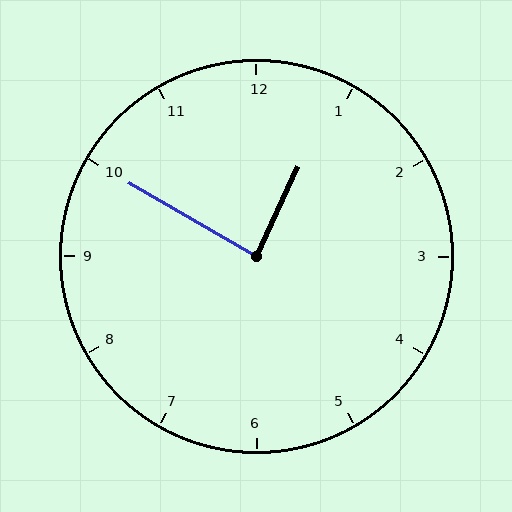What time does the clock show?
12:50.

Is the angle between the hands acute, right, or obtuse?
It is right.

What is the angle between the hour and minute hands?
Approximately 85 degrees.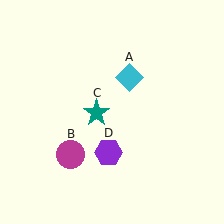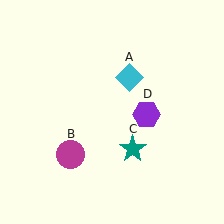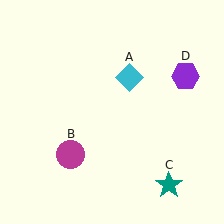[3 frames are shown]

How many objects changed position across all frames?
2 objects changed position: teal star (object C), purple hexagon (object D).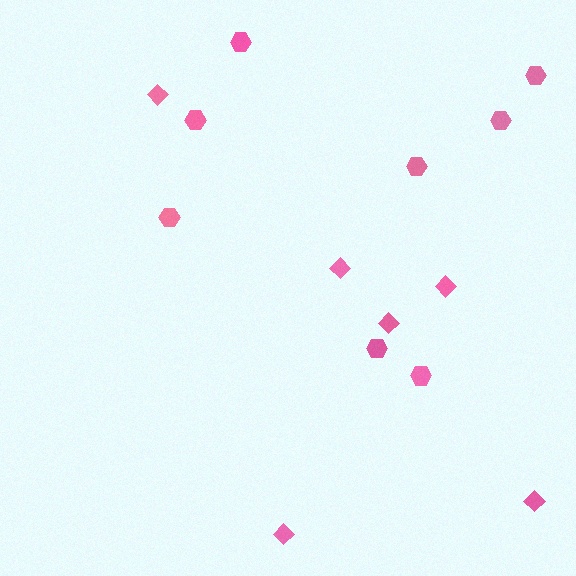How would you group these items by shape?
There are 2 groups: one group of diamonds (6) and one group of hexagons (8).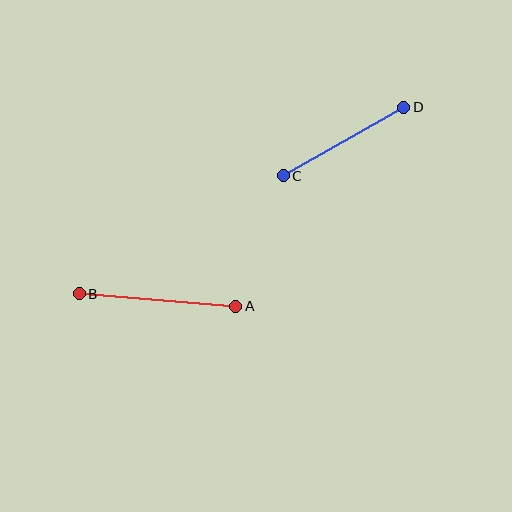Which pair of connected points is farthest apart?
Points A and B are farthest apart.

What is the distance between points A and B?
The distance is approximately 157 pixels.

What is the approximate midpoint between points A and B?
The midpoint is at approximately (157, 300) pixels.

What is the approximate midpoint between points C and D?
The midpoint is at approximately (343, 141) pixels.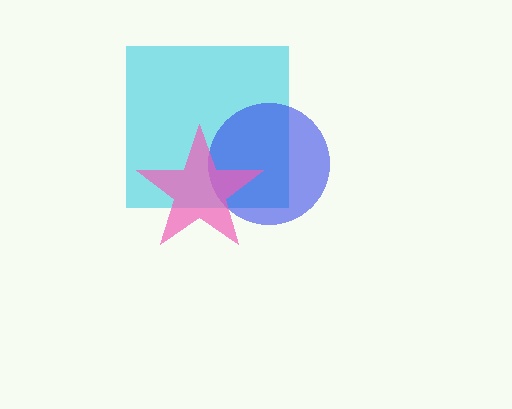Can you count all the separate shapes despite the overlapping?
Yes, there are 3 separate shapes.